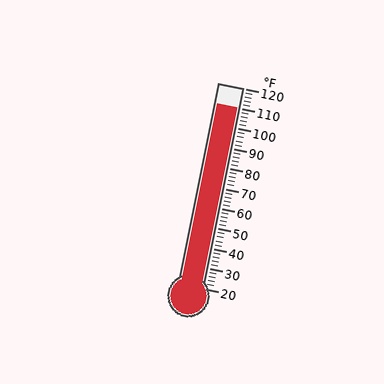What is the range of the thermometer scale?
The thermometer scale ranges from 20°F to 120°F.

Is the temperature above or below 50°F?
The temperature is above 50°F.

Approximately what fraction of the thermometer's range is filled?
The thermometer is filled to approximately 90% of its range.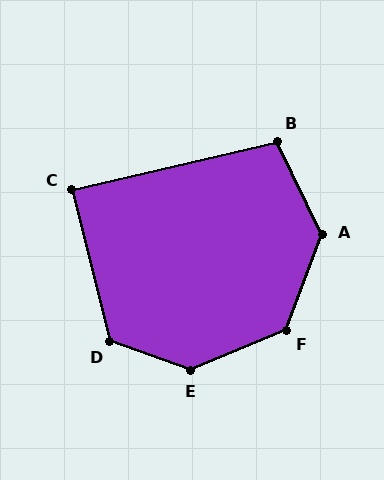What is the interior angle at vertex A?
Approximately 133 degrees (obtuse).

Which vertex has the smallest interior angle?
C, at approximately 89 degrees.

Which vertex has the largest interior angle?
E, at approximately 137 degrees.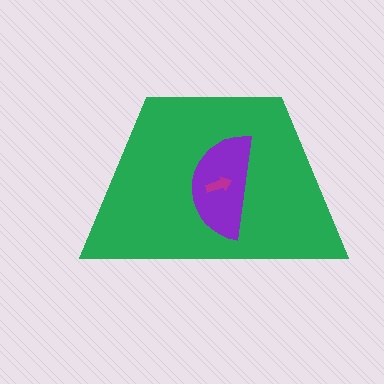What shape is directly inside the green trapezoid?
The purple semicircle.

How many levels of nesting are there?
3.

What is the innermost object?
The magenta arrow.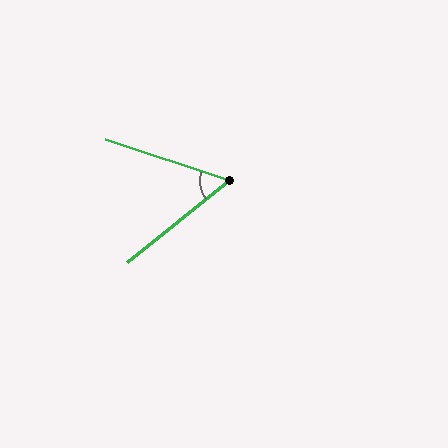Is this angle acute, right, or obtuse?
It is acute.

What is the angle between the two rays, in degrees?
Approximately 57 degrees.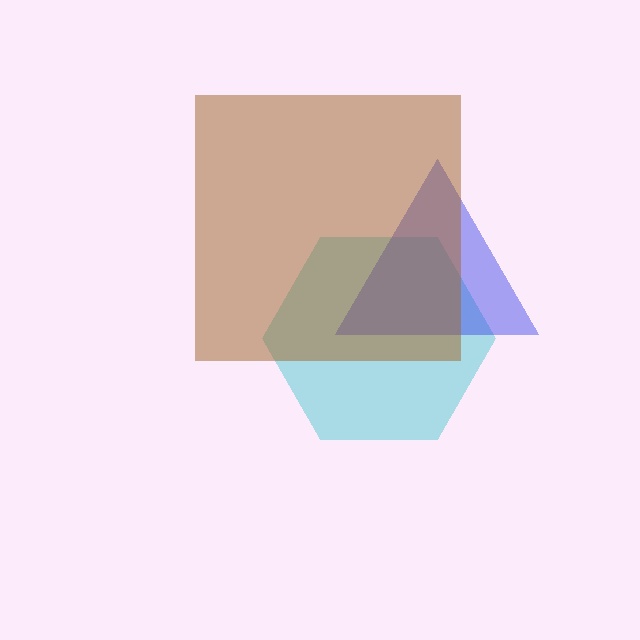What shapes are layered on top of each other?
The layered shapes are: a cyan hexagon, a blue triangle, a brown square.